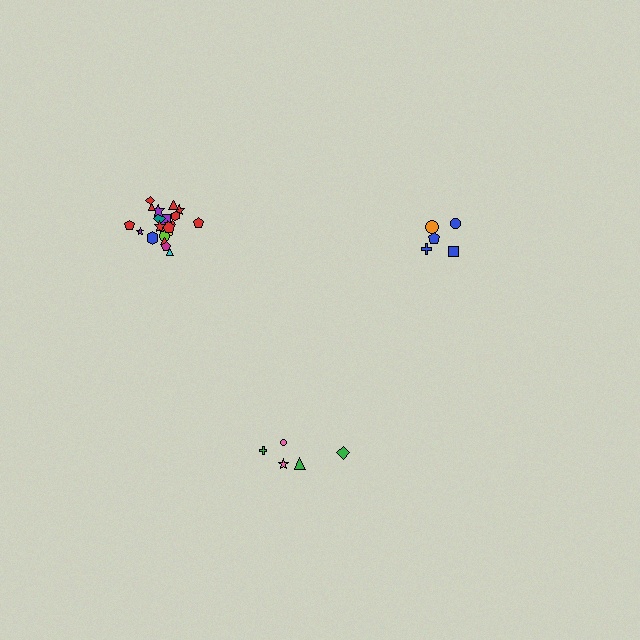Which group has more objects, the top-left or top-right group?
The top-left group.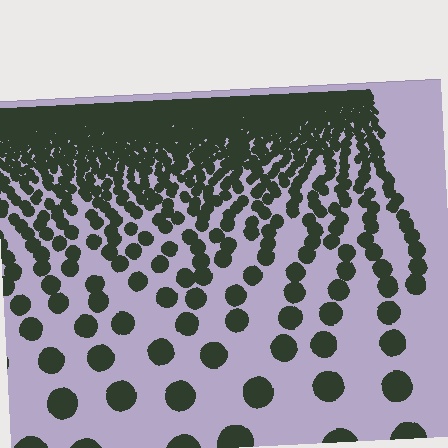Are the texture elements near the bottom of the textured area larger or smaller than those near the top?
Larger. Near the bottom, elements are closer to the viewer and appear at a bigger on-screen size.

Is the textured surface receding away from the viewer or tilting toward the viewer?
The surface is receding away from the viewer. Texture elements get smaller and denser toward the top.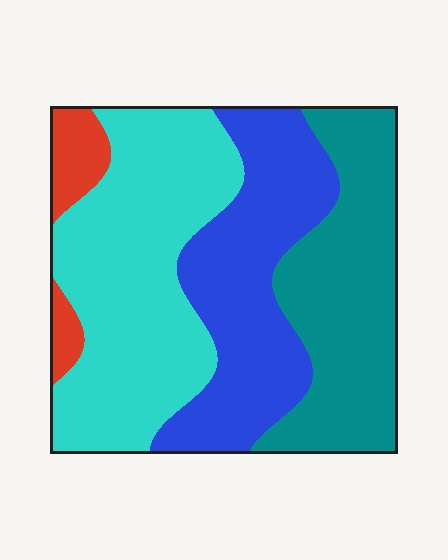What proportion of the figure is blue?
Blue takes up about one quarter (1/4) of the figure.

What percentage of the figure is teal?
Teal takes up about one quarter (1/4) of the figure.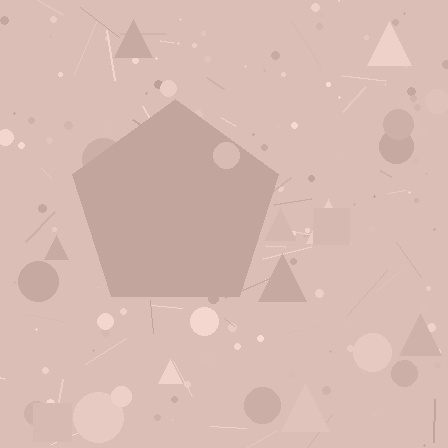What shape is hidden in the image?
A pentagon is hidden in the image.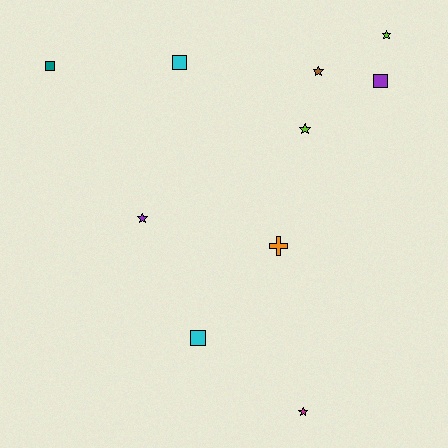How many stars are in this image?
There are 5 stars.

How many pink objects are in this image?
There are no pink objects.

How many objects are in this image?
There are 10 objects.